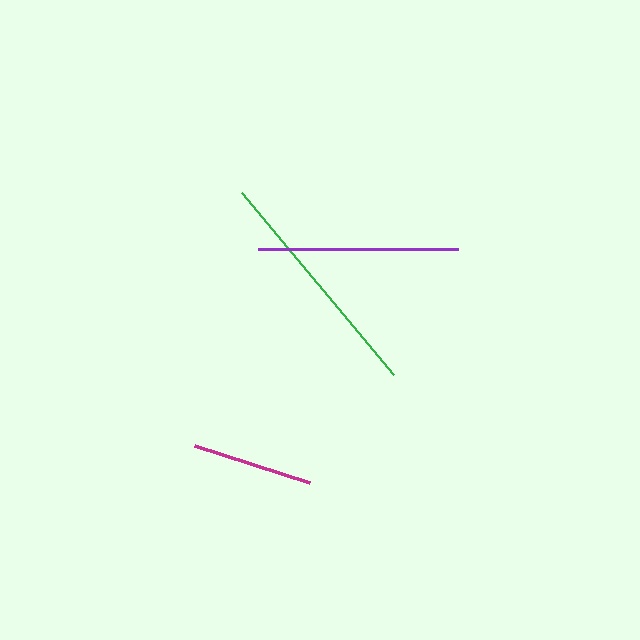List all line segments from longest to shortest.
From longest to shortest: green, purple, magenta.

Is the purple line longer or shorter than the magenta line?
The purple line is longer than the magenta line.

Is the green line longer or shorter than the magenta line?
The green line is longer than the magenta line.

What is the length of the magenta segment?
The magenta segment is approximately 121 pixels long.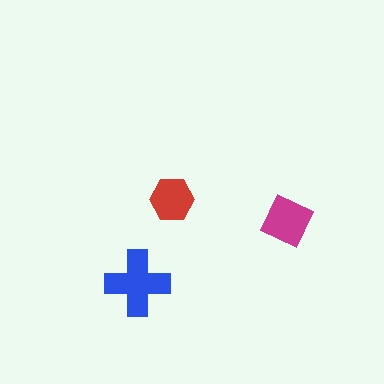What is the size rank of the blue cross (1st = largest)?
1st.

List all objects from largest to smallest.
The blue cross, the magenta diamond, the red hexagon.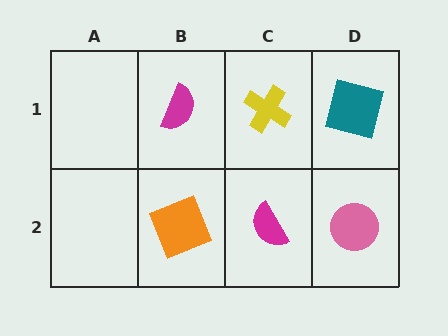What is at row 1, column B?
A magenta semicircle.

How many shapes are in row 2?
3 shapes.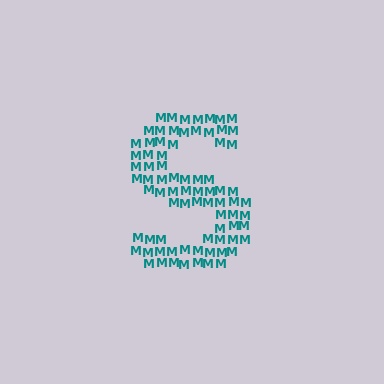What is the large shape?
The large shape is the letter S.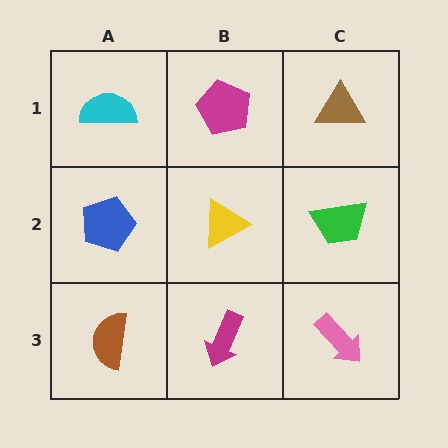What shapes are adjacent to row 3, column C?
A green trapezoid (row 2, column C), a magenta arrow (row 3, column B).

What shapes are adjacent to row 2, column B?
A magenta pentagon (row 1, column B), a magenta arrow (row 3, column B), a blue pentagon (row 2, column A), a green trapezoid (row 2, column C).